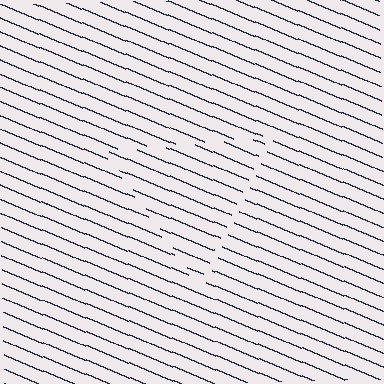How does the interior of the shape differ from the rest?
The interior of the shape contains the same grating, shifted by half a period — the contour is defined by the phase discontinuity where line-ends from the inner and outer gratings abut.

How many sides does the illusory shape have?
3 sides — the line-ends trace a triangle.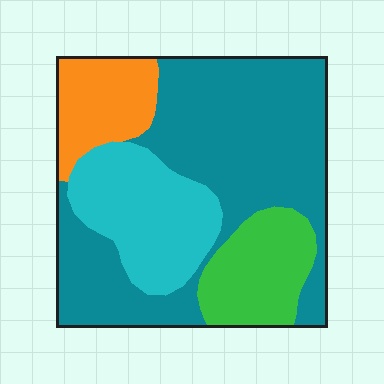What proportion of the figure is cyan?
Cyan takes up less than a quarter of the figure.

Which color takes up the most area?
Teal, at roughly 50%.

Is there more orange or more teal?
Teal.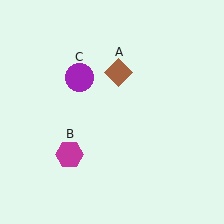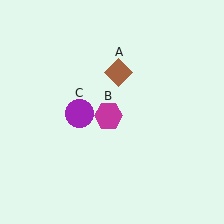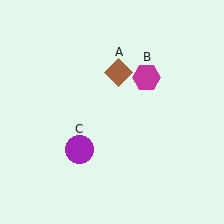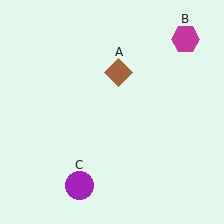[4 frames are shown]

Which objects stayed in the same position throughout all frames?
Brown diamond (object A) remained stationary.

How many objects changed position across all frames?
2 objects changed position: magenta hexagon (object B), purple circle (object C).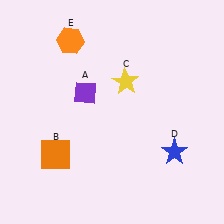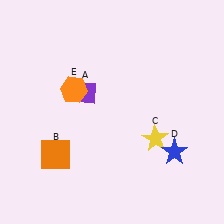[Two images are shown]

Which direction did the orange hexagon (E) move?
The orange hexagon (E) moved down.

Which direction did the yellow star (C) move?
The yellow star (C) moved down.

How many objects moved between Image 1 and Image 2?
2 objects moved between the two images.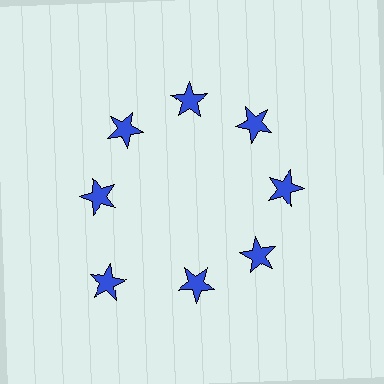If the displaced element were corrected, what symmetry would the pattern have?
It would have 8-fold rotational symmetry — the pattern would map onto itself every 45 degrees.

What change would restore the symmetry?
The symmetry would be restored by moving it inward, back onto the ring so that all 8 stars sit at equal angles and equal distance from the center.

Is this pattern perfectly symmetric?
No. The 8 blue stars are arranged in a ring, but one element near the 8 o'clock position is pushed outward from the center, breaking the 8-fold rotational symmetry.